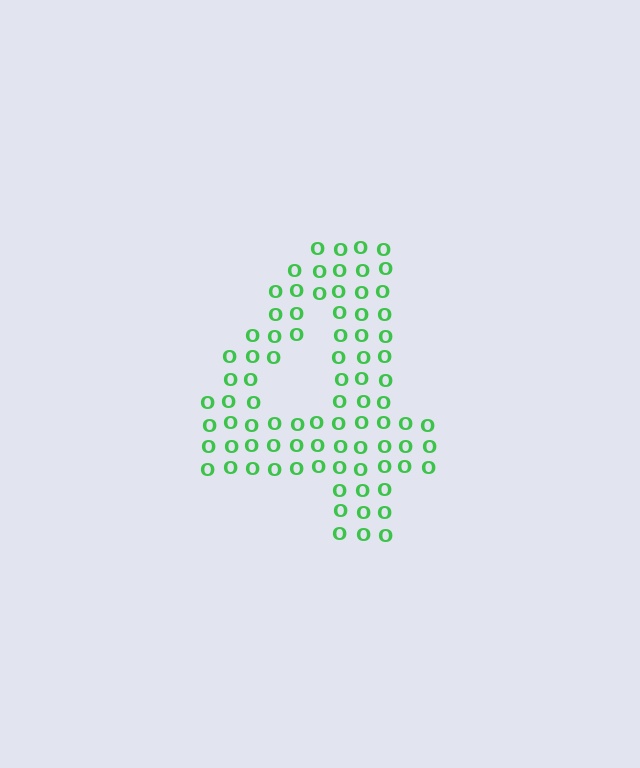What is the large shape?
The large shape is the digit 4.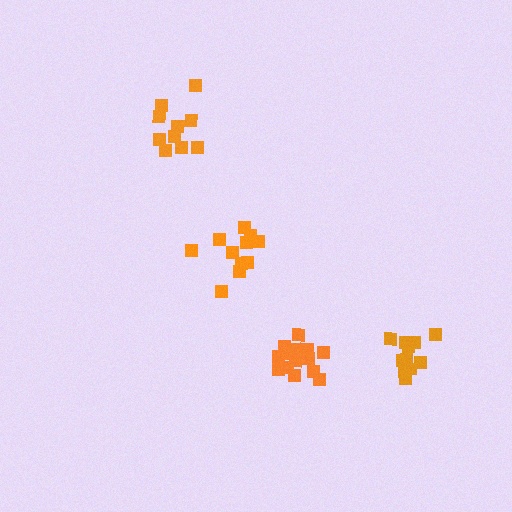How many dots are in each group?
Group 1: 11 dots, Group 2: 16 dots, Group 3: 10 dots, Group 4: 11 dots (48 total).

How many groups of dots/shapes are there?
There are 4 groups.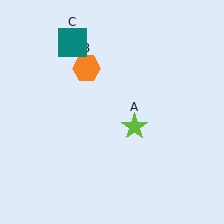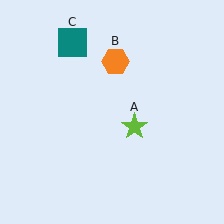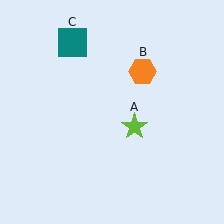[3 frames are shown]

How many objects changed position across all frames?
1 object changed position: orange hexagon (object B).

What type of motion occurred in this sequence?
The orange hexagon (object B) rotated clockwise around the center of the scene.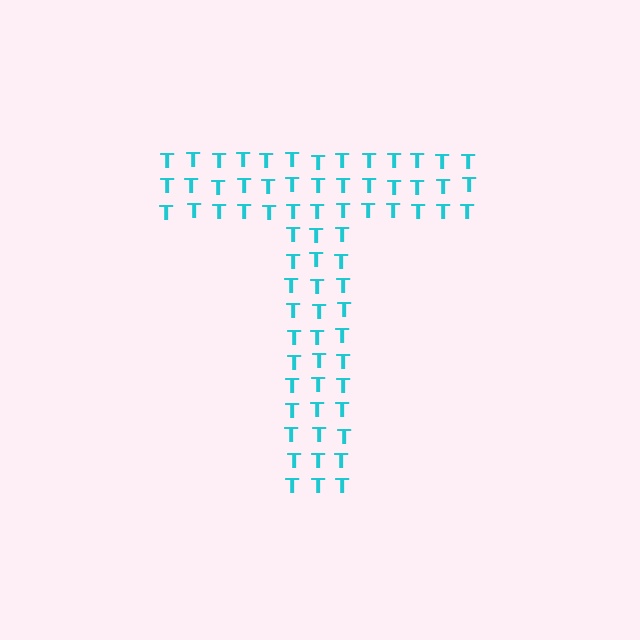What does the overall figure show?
The overall figure shows the letter T.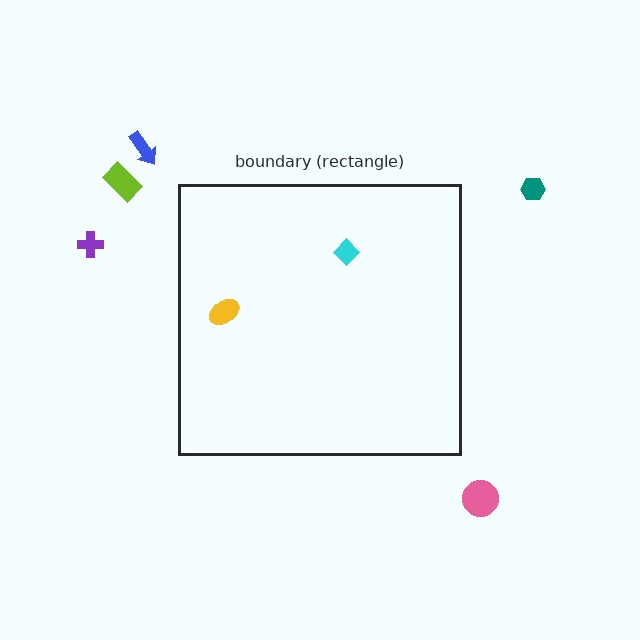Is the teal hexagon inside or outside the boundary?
Outside.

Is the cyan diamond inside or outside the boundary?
Inside.